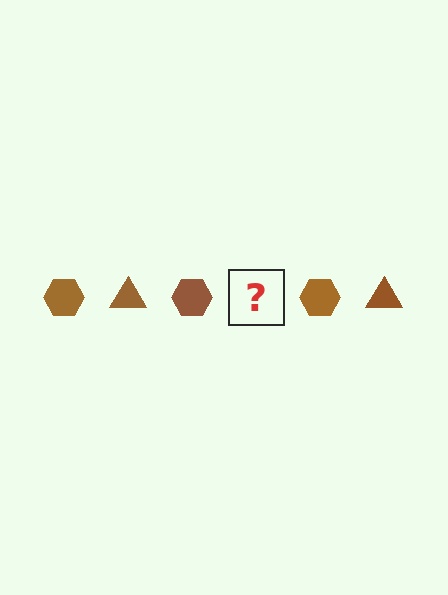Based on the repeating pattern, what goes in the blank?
The blank should be a brown triangle.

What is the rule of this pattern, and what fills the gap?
The rule is that the pattern cycles through hexagon, triangle shapes in brown. The gap should be filled with a brown triangle.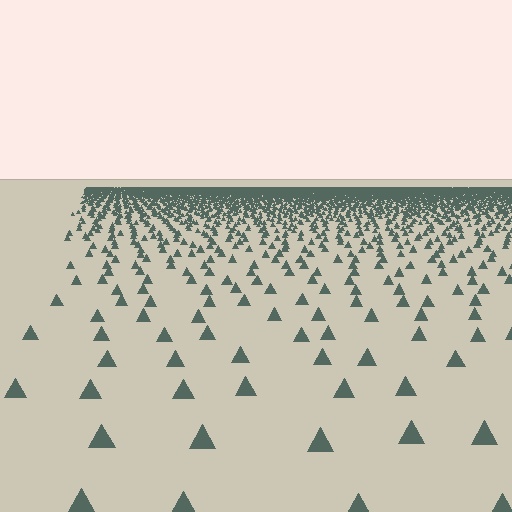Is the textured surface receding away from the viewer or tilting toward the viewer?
The surface is receding away from the viewer. Texture elements get smaller and denser toward the top.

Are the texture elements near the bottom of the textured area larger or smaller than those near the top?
Larger. Near the bottom, elements are closer to the viewer and appear at a bigger on-screen size.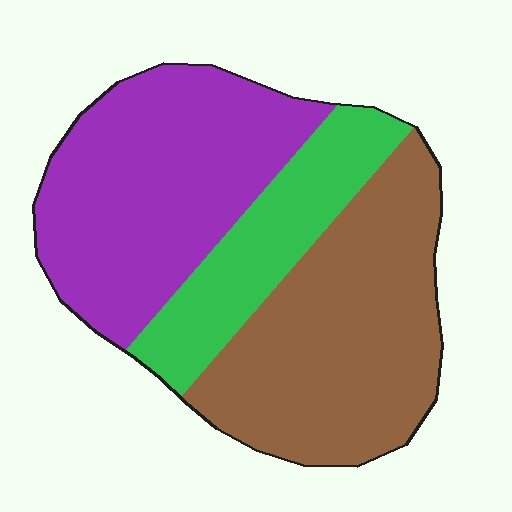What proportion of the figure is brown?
Brown takes up about two fifths (2/5) of the figure.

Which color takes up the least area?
Green, at roughly 20%.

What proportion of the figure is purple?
Purple takes up about two fifths (2/5) of the figure.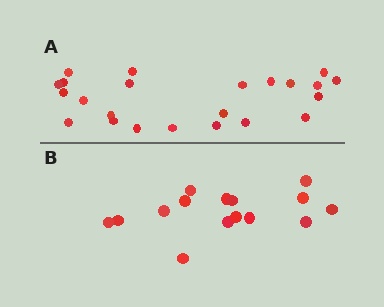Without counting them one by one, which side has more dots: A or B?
Region A (the top region) has more dots.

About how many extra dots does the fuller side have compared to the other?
Region A has roughly 8 or so more dots than region B.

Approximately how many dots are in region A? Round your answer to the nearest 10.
About 20 dots. (The exact count is 23, which rounds to 20.)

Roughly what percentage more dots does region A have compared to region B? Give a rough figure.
About 55% more.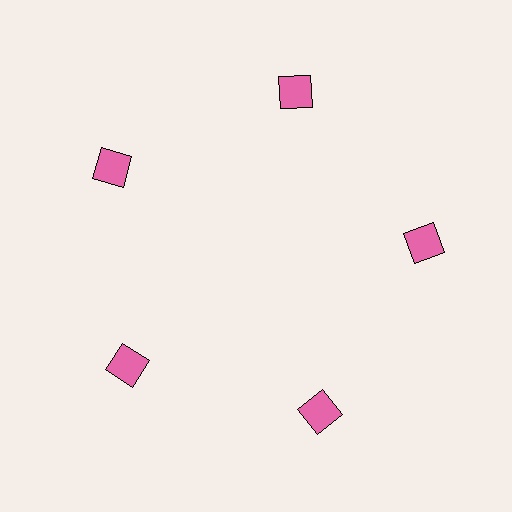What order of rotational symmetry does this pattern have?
This pattern has 5-fold rotational symmetry.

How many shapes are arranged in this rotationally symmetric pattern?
There are 5 shapes, arranged in 5 groups of 1.